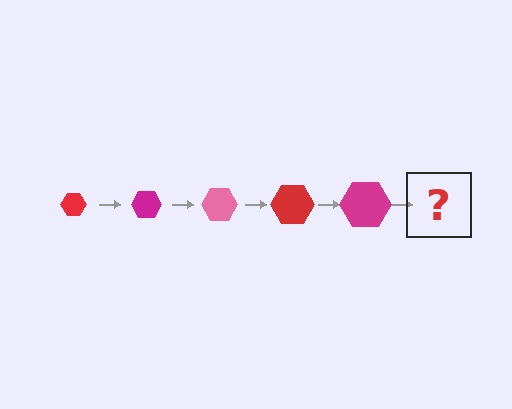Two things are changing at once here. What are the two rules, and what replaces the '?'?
The two rules are that the hexagon grows larger each step and the color cycles through red, magenta, and pink. The '?' should be a pink hexagon, larger than the previous one.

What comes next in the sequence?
The next element should be a pink hexagon, larger than the previous one.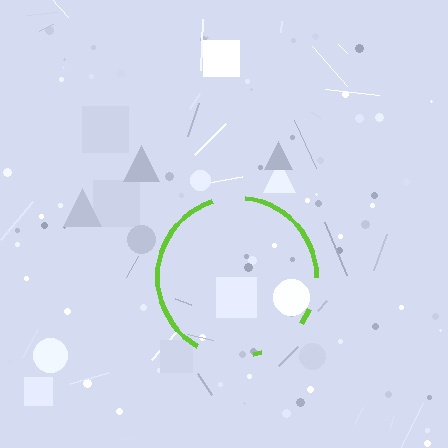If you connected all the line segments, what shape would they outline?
They would outline a circle.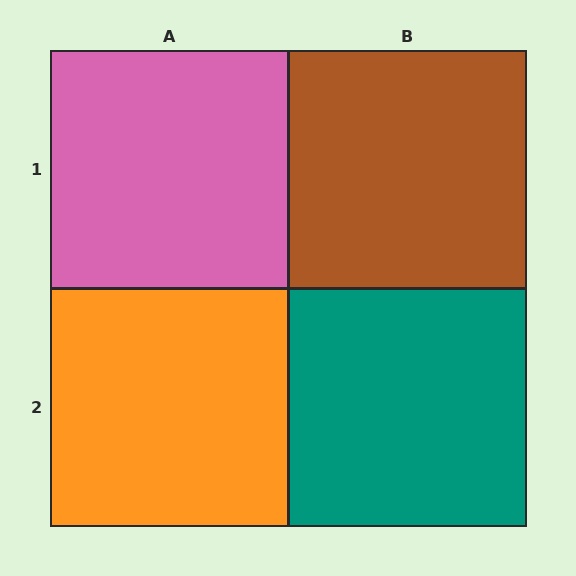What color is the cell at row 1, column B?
Brown.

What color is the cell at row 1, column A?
Pink.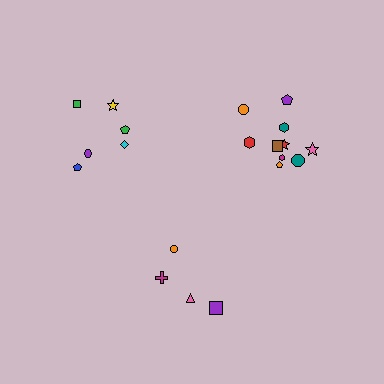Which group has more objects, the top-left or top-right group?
The top-right group.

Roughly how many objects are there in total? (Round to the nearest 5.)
Roughly 20 objects in total.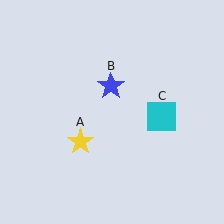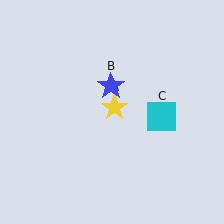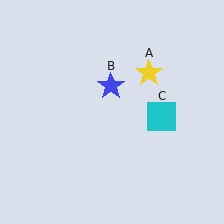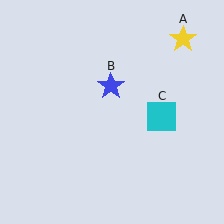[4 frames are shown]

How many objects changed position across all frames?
1 object changed position: yellow star (object A).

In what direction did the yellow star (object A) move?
The yellow star (object A) moved up and to the right.